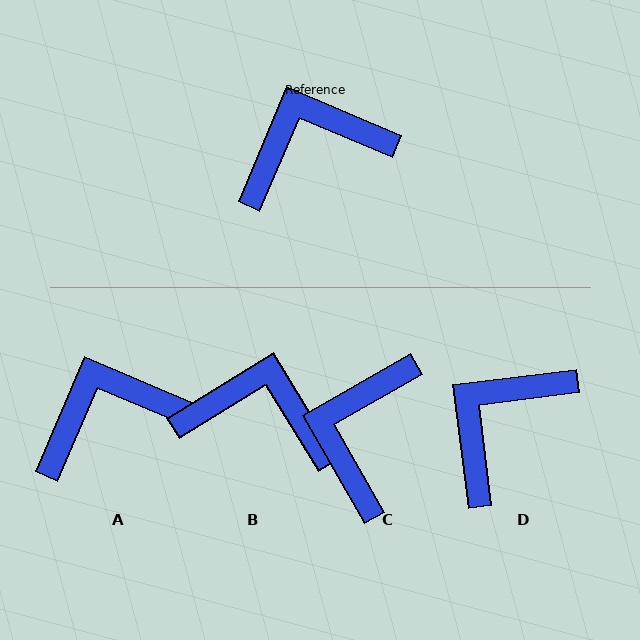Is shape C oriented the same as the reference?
No, it is off by about 53 degrees.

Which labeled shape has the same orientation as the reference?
A.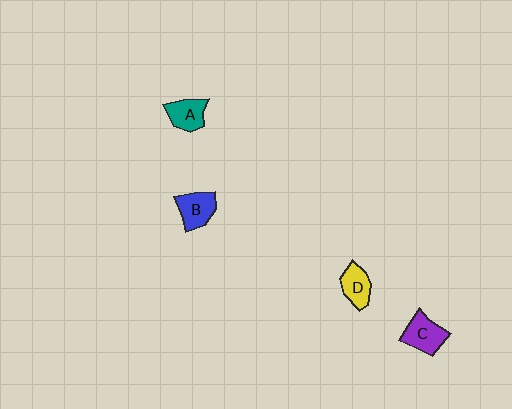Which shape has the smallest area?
Shape D (yellow).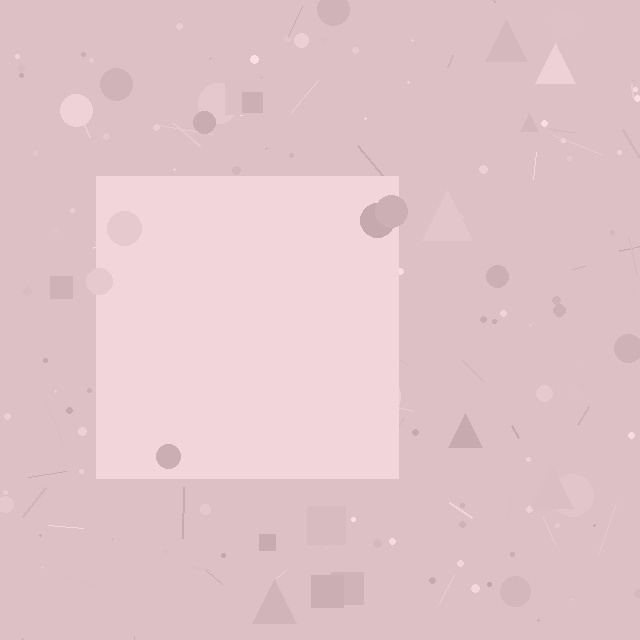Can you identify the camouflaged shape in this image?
The camouflaged shape is a square.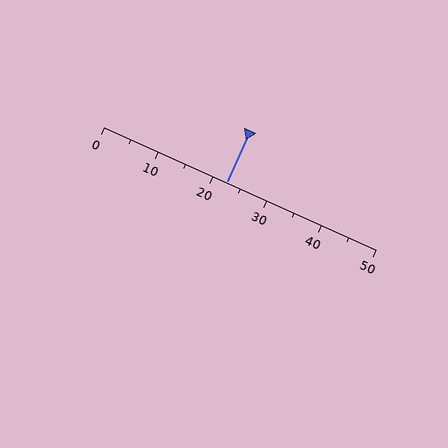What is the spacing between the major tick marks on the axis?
The major ticks are spaced 10 apart.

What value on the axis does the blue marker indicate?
The marker indicates approximately 22.5.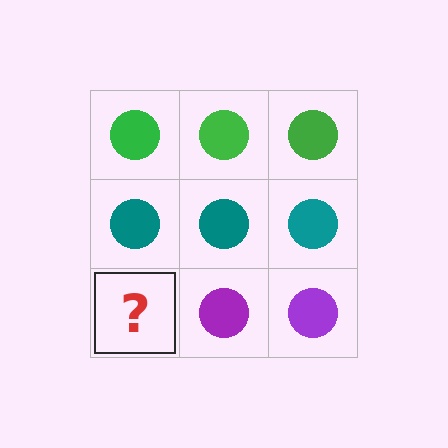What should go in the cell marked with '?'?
The missing cell should contain a purple circle.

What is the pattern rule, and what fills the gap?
The rule is that each row has a consistent color. The gap should be filled with a purple circle.